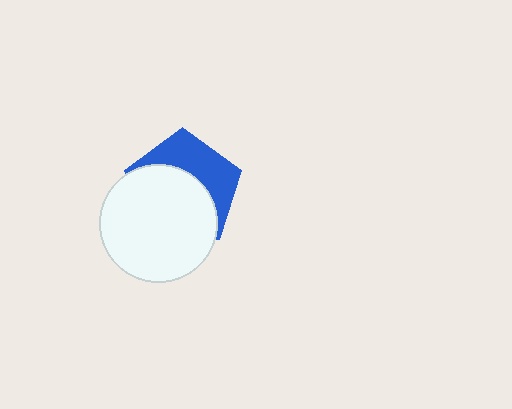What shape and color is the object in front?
The object in front is a white circle.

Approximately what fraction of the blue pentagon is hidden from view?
Roughly 59% of the blue pentagon is hidden behind the white circle.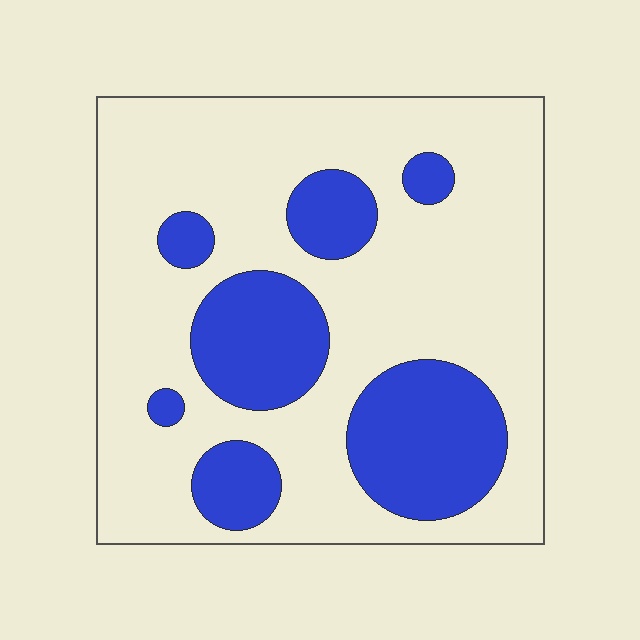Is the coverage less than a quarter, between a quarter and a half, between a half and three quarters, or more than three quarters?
Between a quarter and a half.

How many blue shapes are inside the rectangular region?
7.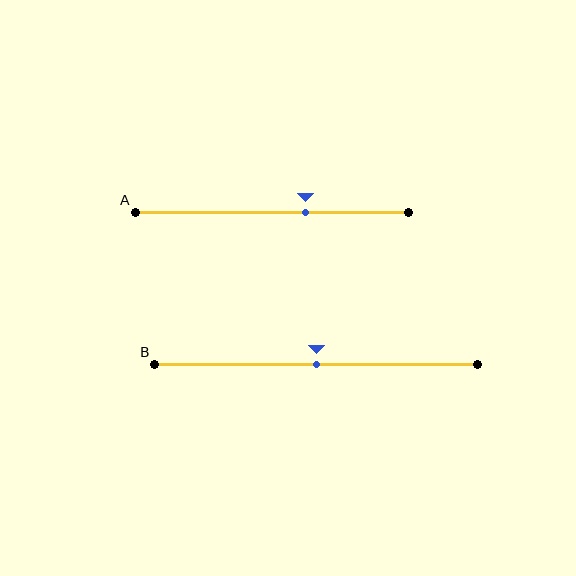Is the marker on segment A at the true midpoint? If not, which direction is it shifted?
No, the marker on segment A is shifted to the right by about 13% of the segment length.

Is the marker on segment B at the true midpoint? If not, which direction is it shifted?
Yes, the marker on segment B is at the true midpoint.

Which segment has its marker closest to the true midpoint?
Segment B has its marker closest to the true midpoint.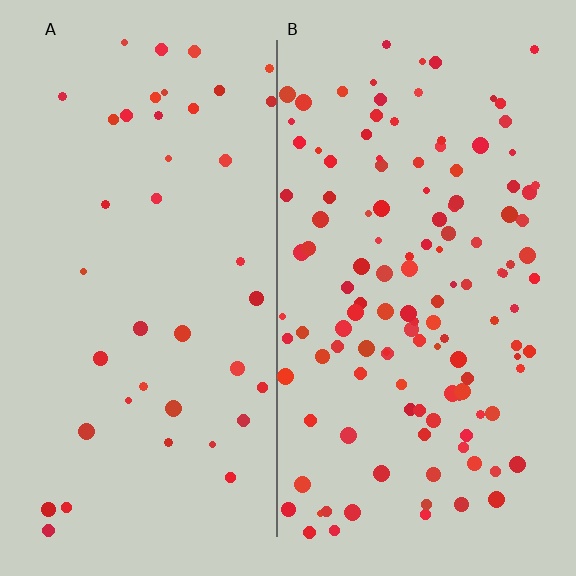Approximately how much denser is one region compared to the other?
Approximately 3.1× — region B over region A.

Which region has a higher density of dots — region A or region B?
B (the right).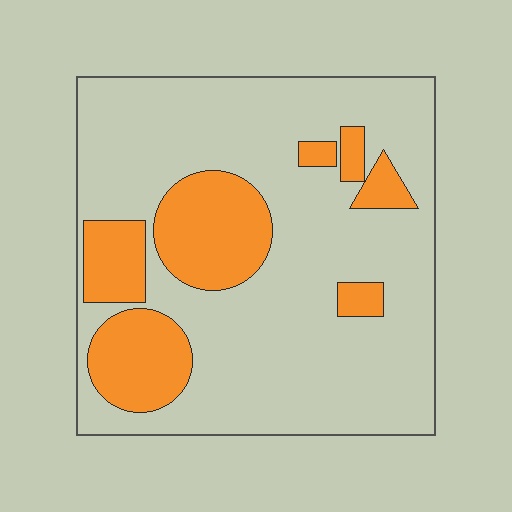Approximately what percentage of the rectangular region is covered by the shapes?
Approximately 25%.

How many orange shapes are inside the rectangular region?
7.